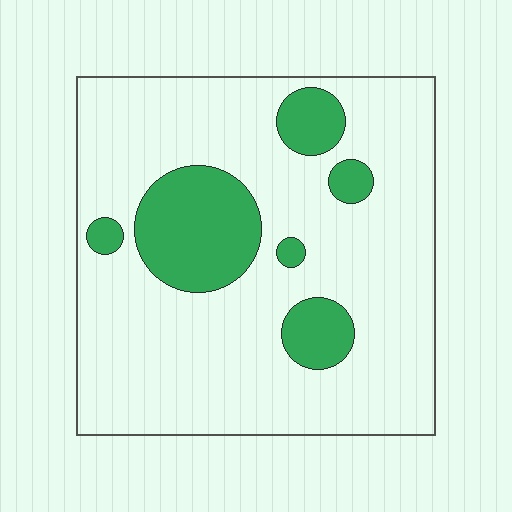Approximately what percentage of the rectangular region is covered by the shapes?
Approximately 20%.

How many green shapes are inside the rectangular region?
6.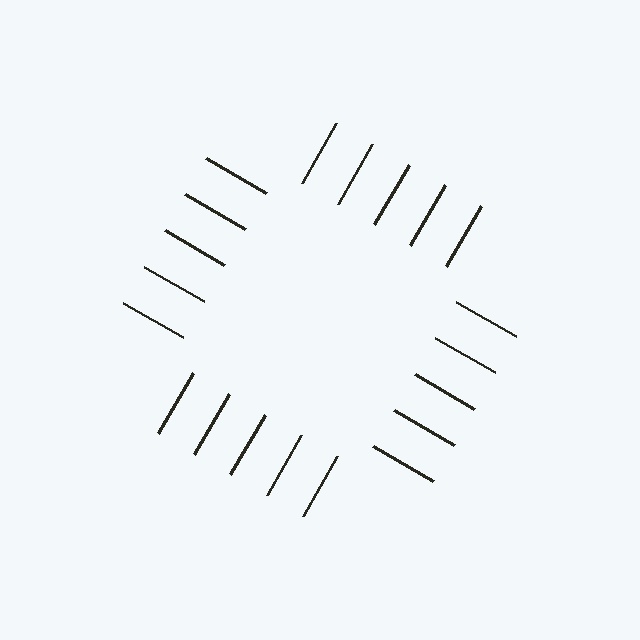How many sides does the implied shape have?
4 sides — the line-ends trace a square.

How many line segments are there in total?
20 — 5 along each of the 4 edges.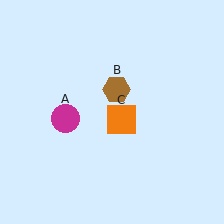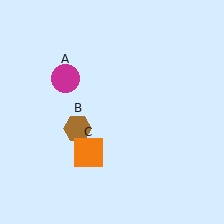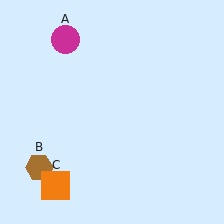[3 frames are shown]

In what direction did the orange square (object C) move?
The orange square (object C) moved down and to the left.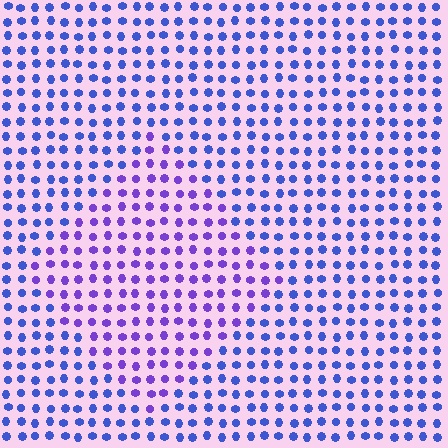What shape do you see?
I see a diamond.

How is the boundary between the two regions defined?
The boundary is defined purely by a slight shift in hue (about 34 degrees). Spacing, size, and orientation are identical on both sides.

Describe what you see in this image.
The image is filled with small blue elements in a uniform arrangement. A diamond-shaped region is visible where the elements are tinted to a slightly different hue, forming a subtle color boundary.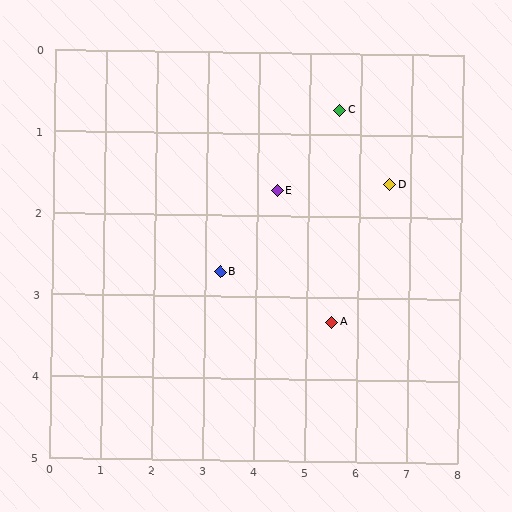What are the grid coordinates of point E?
Point E is at approximately (4.4, 1.7).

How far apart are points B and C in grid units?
Points B and C are about 3.0 grid units apart.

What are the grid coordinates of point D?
Point D is at approximately (6.6, 1.6).